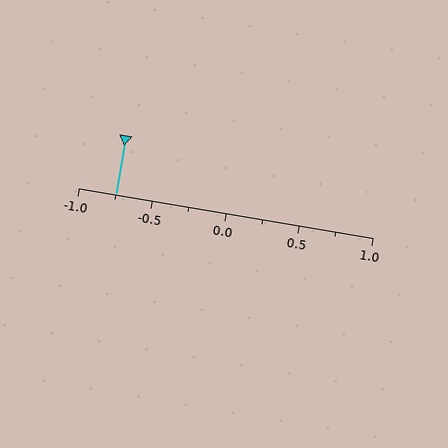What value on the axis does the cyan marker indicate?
The marker indicates approximately -0.75.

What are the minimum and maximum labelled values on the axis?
The axis runs from -1.0 to 1.0.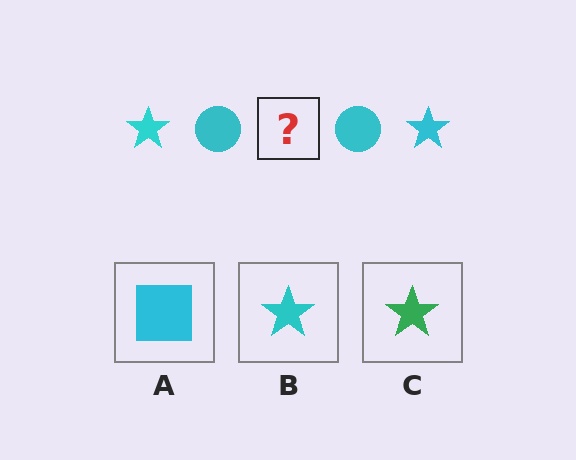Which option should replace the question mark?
Option B.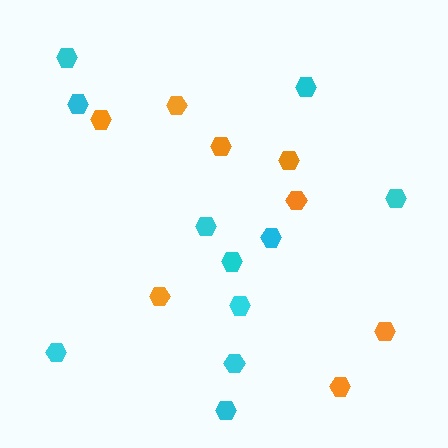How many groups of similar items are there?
There are 2 groups: one group of orange hexagons (8) and one group of cyan hexagons (11).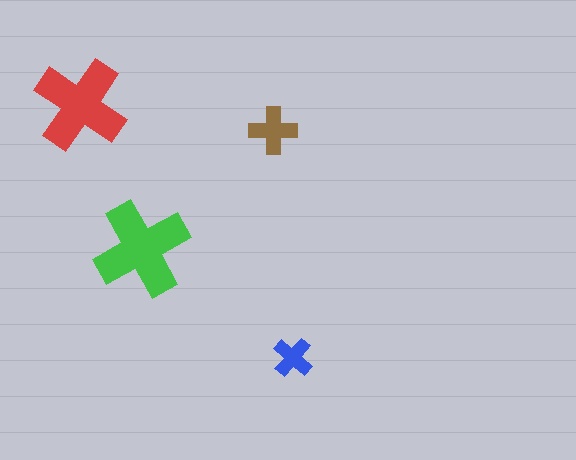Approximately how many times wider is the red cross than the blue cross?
About 2.5 times wider.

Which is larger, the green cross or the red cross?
The green one.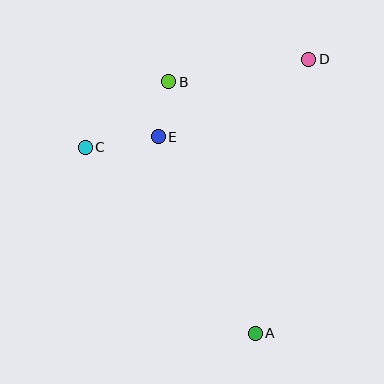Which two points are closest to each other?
Points B and E are closest to each other.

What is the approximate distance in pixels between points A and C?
The distance between A and C is approximately 252 pixels.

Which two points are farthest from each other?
Points A and D are farthest from each other.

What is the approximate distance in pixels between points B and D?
The distance between B and D is approximately 141 pixels.